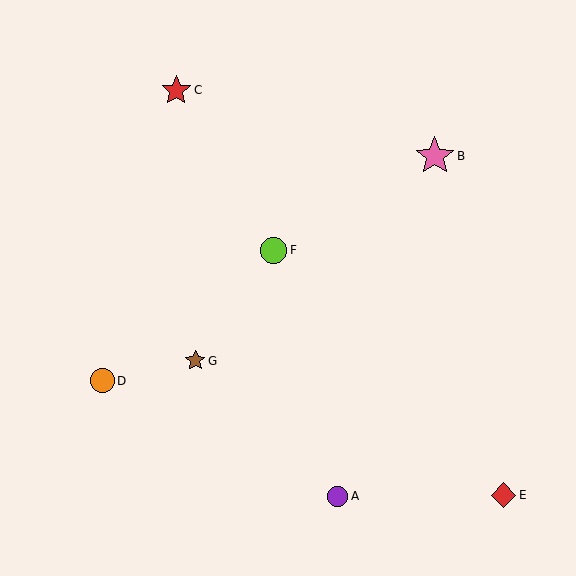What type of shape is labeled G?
Shape G is a brown star.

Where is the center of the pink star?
The center of the pink star is at (435, 156).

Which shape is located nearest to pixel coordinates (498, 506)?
The red diamond (labeled E) at (503, 495) is nearest to that location.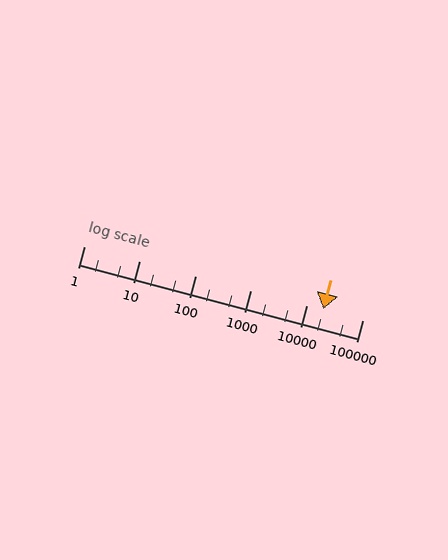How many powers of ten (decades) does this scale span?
The scale spans 5 decades, from 1 to 100000.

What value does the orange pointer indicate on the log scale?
The pointer indicates approximately 20000.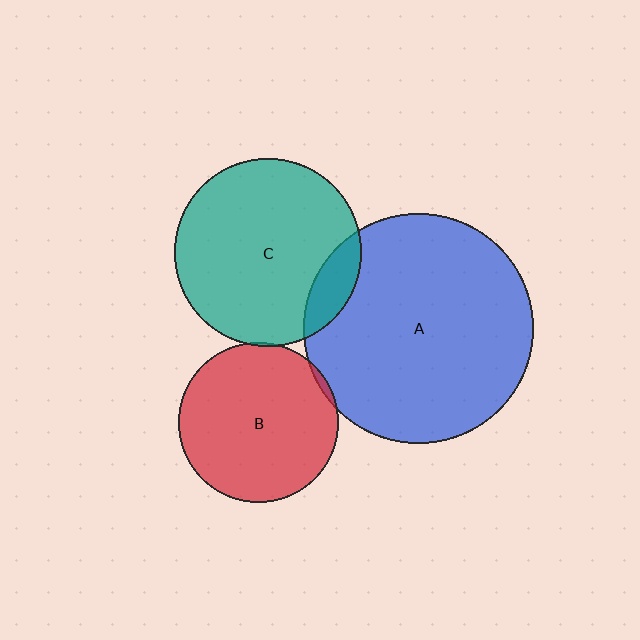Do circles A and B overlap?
Yes.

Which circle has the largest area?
Circle A (blue).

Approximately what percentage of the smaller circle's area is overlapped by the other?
Approximately 5%.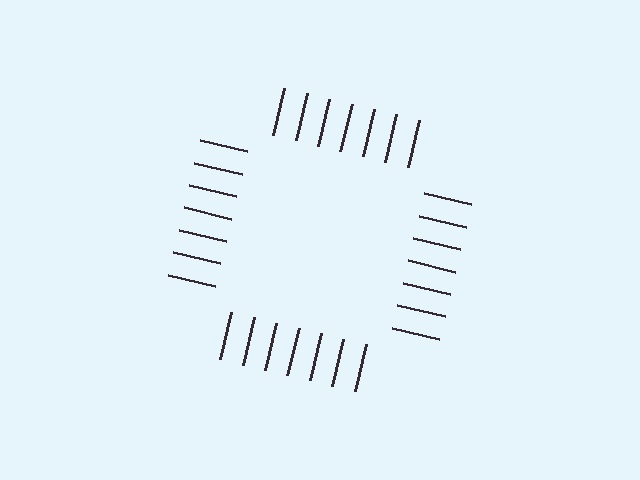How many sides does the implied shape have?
4 sides — the line-ends trace a square.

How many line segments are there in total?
28 — 7 along each of the 4 edges.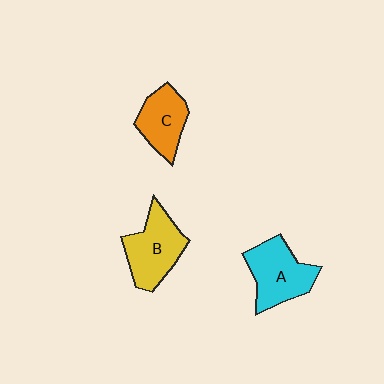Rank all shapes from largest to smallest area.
From largest to smallest: A (cyan), B (yellow), C (orange).